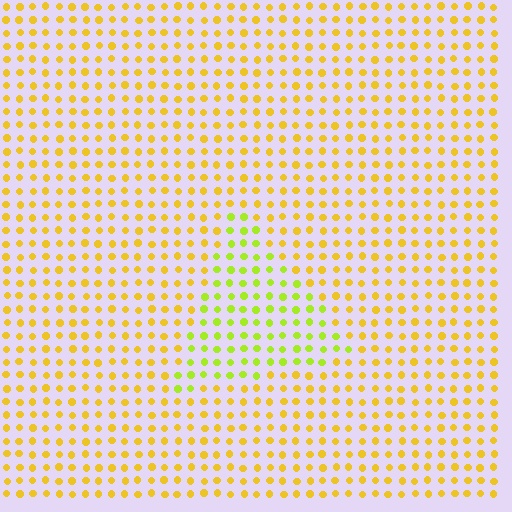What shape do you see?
I see a triangle.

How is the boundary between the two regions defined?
The boundary is defined purely by a slight shift in hue (about 34 degrees). Spacing, size, and orientation are identical on both sides.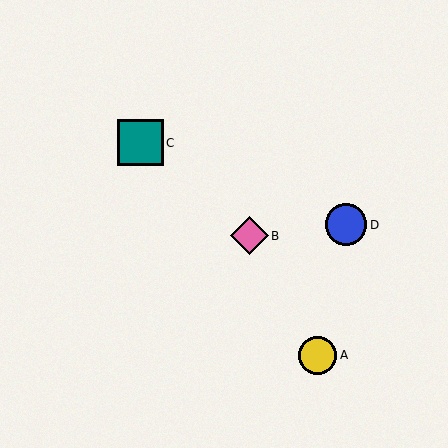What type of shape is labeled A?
Shape A is a yellow circle.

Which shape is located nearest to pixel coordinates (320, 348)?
The yellow circle (labeled A) at (318, 355) is nearest to that location.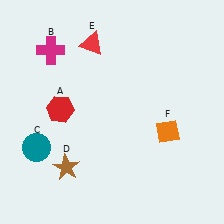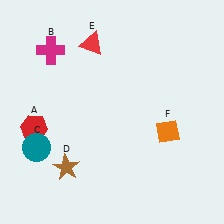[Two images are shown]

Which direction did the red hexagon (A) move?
The red hexagon (A) moved left.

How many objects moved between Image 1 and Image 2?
1 object moved between the two images.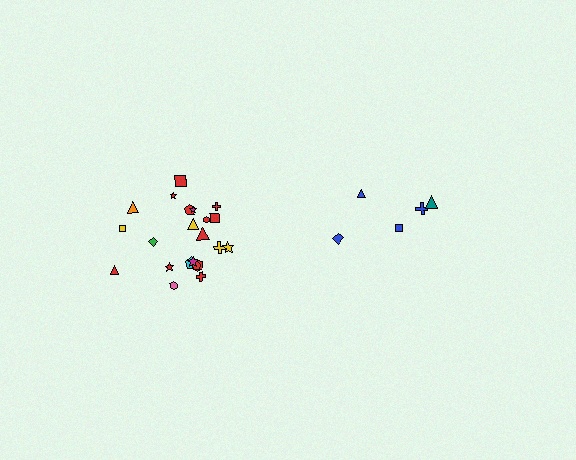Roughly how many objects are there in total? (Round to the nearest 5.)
Roughly 25 objects in total.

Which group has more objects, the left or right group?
The left group.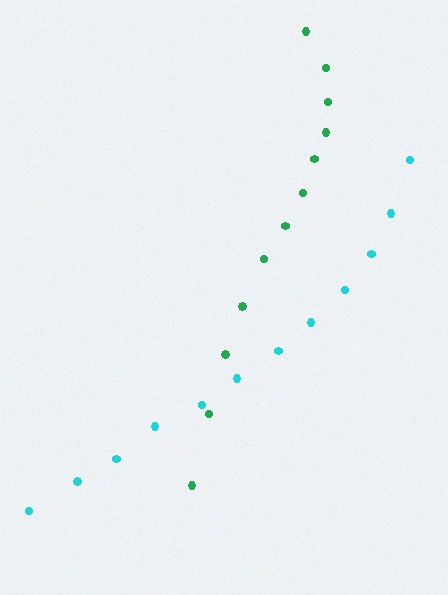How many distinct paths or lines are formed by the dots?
There are 2 distinct paths.